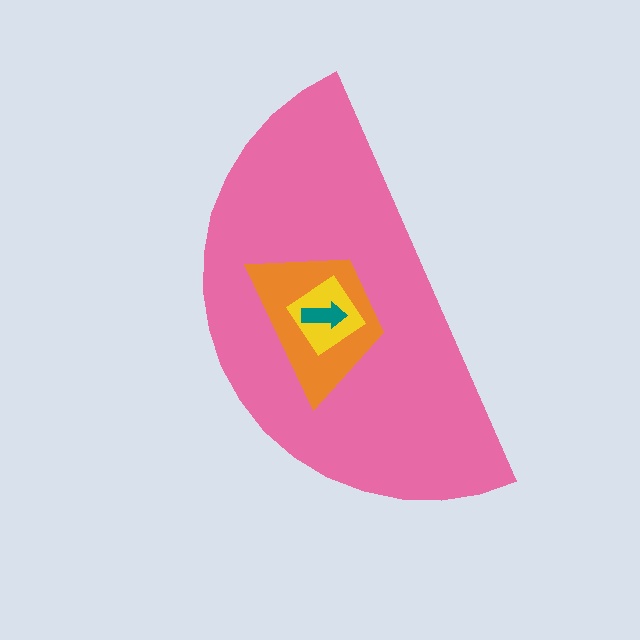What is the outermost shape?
The pink semicircle.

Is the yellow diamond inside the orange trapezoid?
Yes.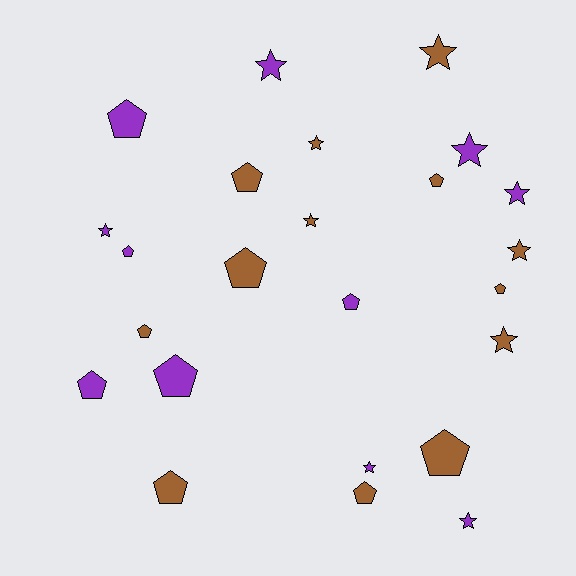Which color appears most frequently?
Brown, with 13 objects.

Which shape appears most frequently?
Pentagon, with 13 objects.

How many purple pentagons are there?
There are 5 purple pentagons.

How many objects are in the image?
There are 24 objects.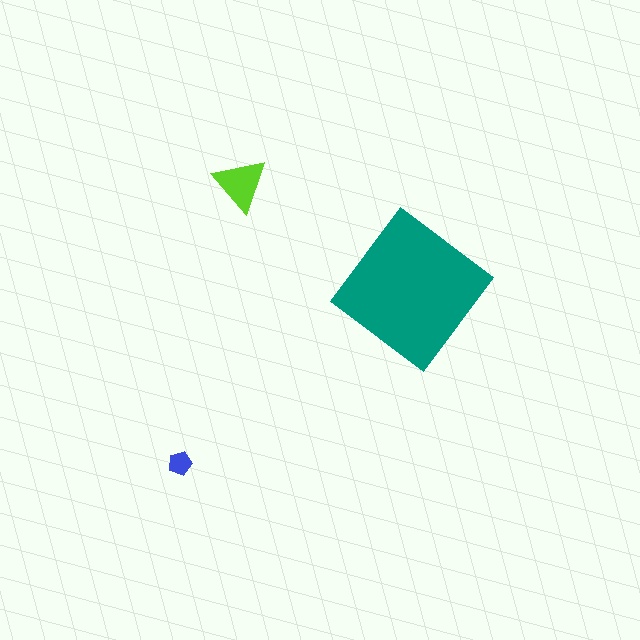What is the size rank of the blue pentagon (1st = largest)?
3rd.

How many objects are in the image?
There are 3 objects in the image.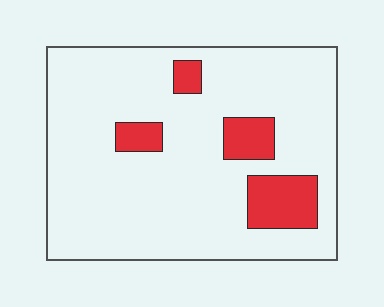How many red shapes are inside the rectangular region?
4.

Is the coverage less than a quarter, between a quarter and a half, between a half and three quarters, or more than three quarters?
Less than a quarter.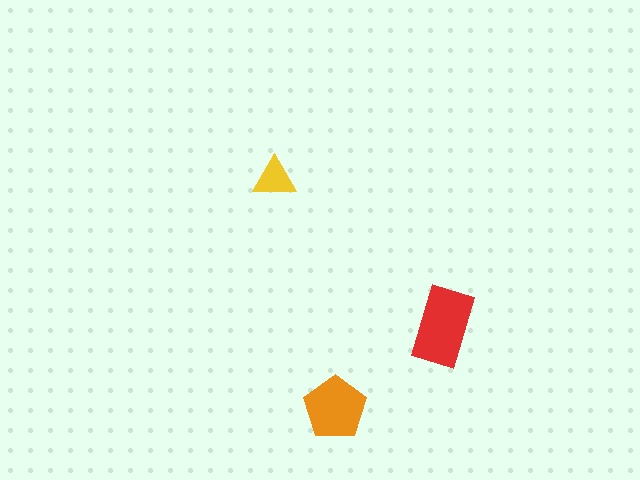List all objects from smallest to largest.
The yellow triangle, the orange pentagon, the red rectangle.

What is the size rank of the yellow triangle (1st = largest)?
3rd.